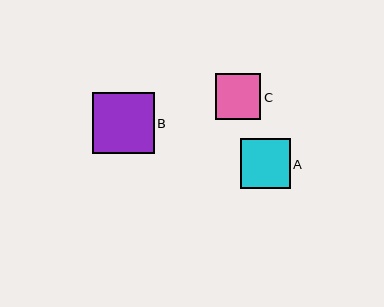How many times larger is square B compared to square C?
Square B is approximately 1.4 times the size of square C.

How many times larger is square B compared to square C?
Square B is approximately 1.4 times the size of square C.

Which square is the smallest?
Square C is the smallest with a size of approximately 45 pixels.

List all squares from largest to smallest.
From largest to smallest: B, A, C.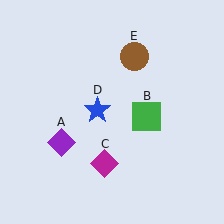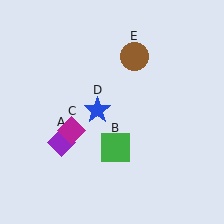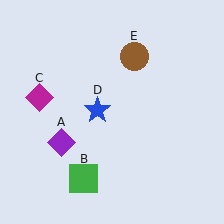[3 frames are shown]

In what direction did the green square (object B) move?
The green square (object B) moved down and to the left.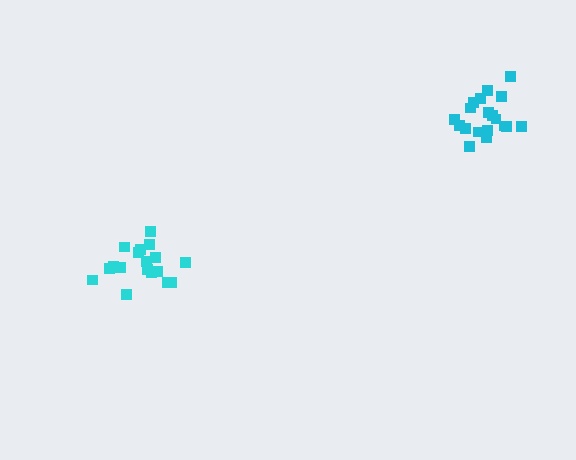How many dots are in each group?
Group 1: 19 dots, Group 2: 20 dots (39 total).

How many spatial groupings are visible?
There are 2 spatial groupings.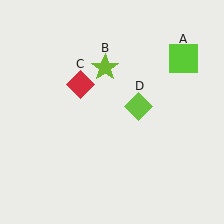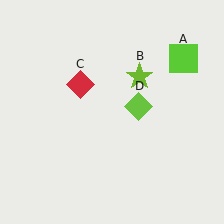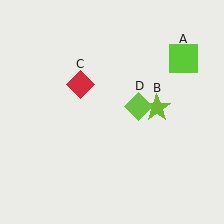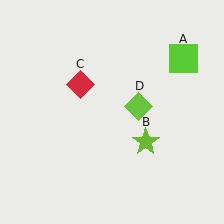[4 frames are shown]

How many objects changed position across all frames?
1 object changed position: lime star (object B).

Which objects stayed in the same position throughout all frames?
Lime square (object A) and red diamond (object C) and lime diamond (object D) remained stationary.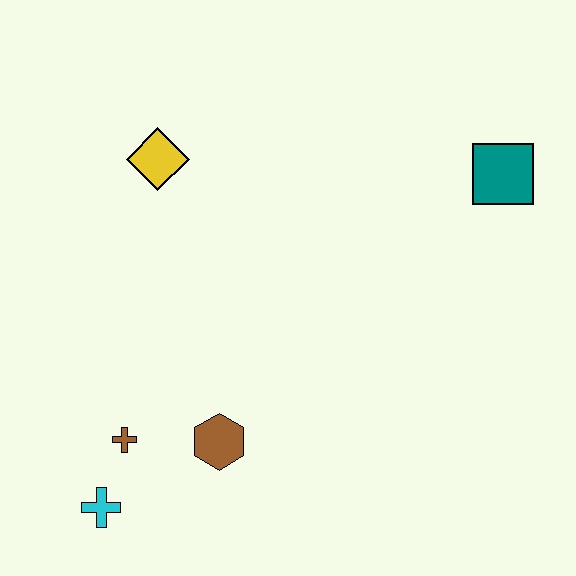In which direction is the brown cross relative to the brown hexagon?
The brown cross is to the left of the brown hexagon.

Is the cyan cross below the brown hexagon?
Yes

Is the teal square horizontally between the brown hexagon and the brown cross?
No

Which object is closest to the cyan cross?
The brown cross is closest to the cyan cross.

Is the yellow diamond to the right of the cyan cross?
Yes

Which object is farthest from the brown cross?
The teal square is farthest from the brown cross.